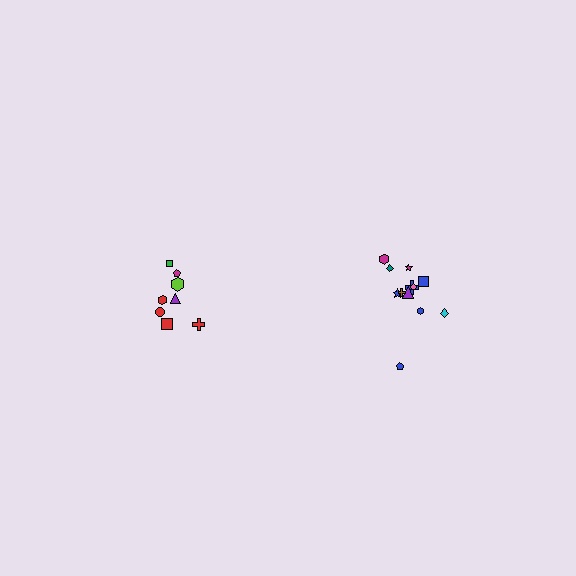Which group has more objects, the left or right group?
The right group.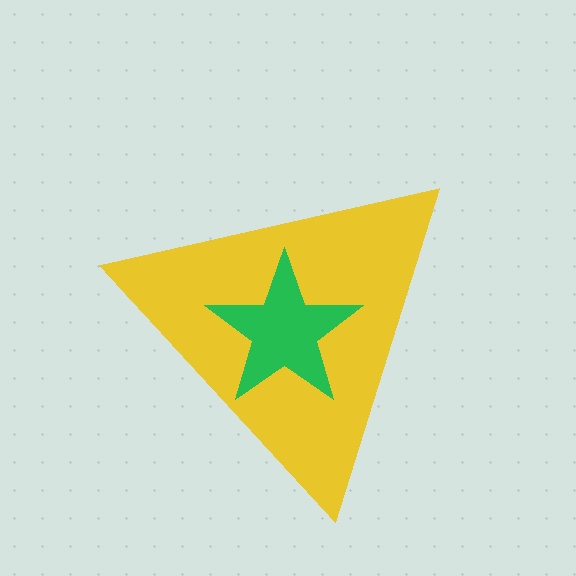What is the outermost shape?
The yellow triangle.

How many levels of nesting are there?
2.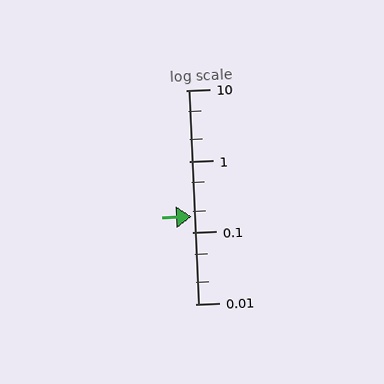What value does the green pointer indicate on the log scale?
The pointer indicates approximately 0.17.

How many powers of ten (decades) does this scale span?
The scale spans 3 decades, from 0.01 to 10.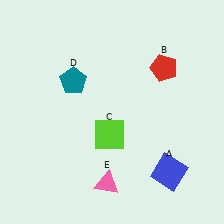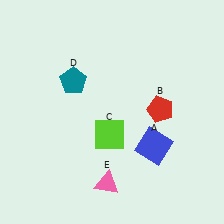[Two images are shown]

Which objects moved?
The objects that moved are: the blue square (A), the red pentagon (B).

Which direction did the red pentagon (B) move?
The red pentagon (B) moved down.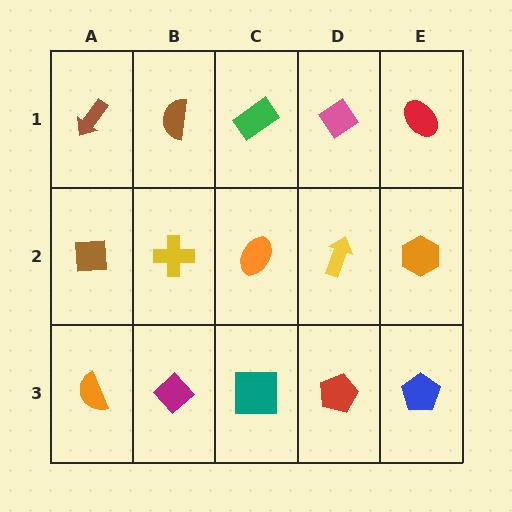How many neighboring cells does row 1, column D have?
3.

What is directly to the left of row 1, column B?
A brown arrow.